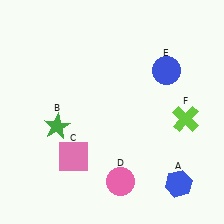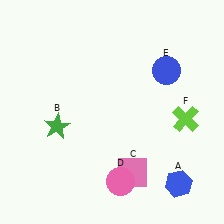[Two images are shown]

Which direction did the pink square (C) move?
The pink square (C) moved right.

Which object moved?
The pink square (C) moved right.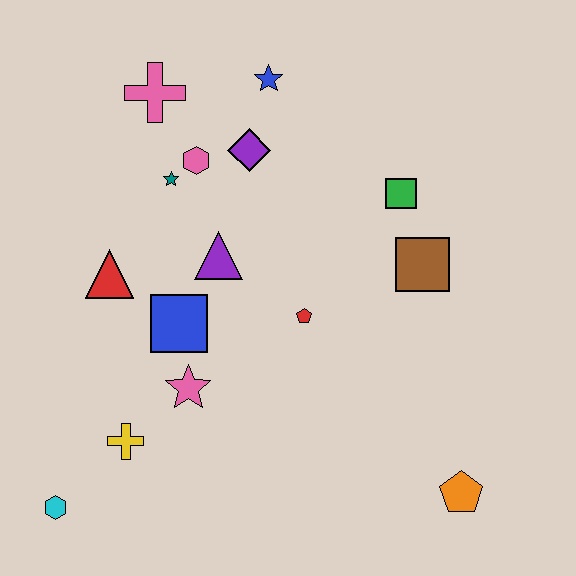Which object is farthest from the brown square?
The cyan hexagon is farthest from the brown square.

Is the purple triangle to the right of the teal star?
Yes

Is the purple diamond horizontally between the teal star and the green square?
Yes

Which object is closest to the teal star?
The pink hexagon is closest to the teal star.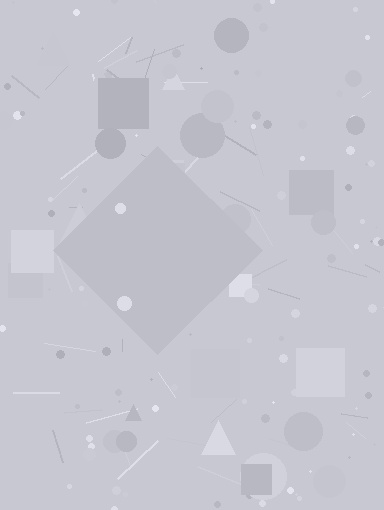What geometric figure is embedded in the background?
A diamond is embedded in the background.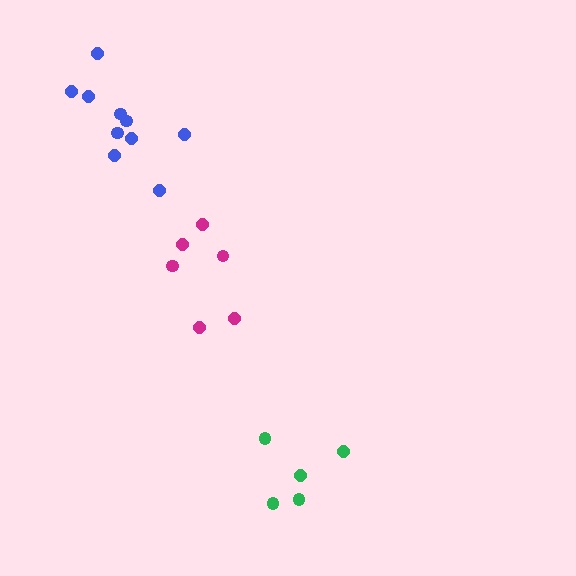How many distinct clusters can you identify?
There are 3 distinct clusters.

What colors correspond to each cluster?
The clusters are colored: green, magenta, blue.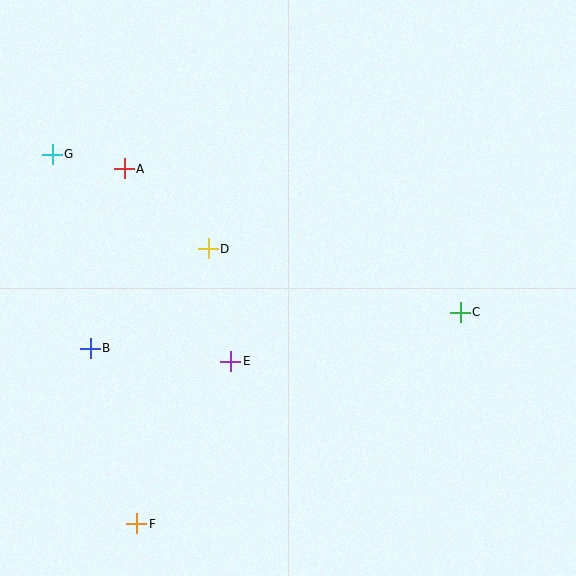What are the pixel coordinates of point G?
Point G is at (52, 154).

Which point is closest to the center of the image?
Point D at (208, 249) is closest to the center.